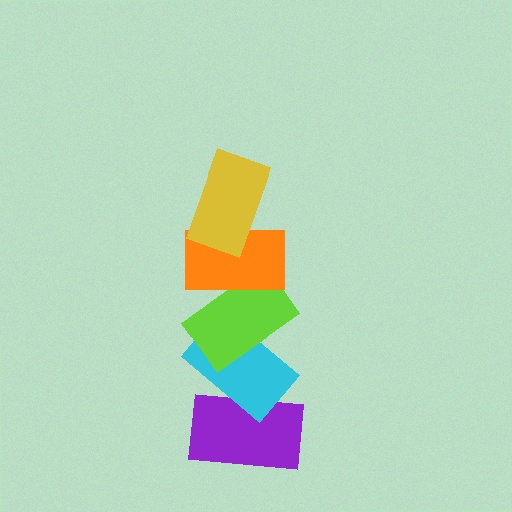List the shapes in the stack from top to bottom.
From top to bottom: the yellow rectangle, the orange rectangle, the lime rectangle, the cyan rectangle, the purple rectangle.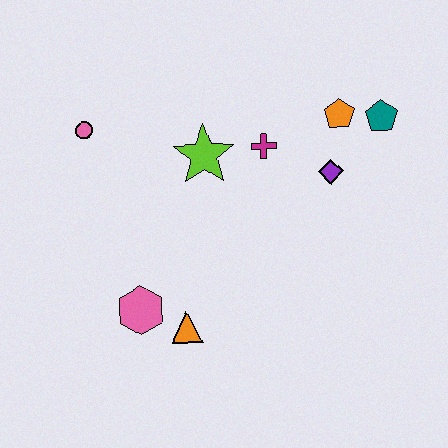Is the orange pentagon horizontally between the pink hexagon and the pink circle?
No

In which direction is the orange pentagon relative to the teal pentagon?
The orange pentagon is to the left of the teal pentagon.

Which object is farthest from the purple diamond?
The pink circle is farthest from the purple diamond.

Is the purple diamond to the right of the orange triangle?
Yes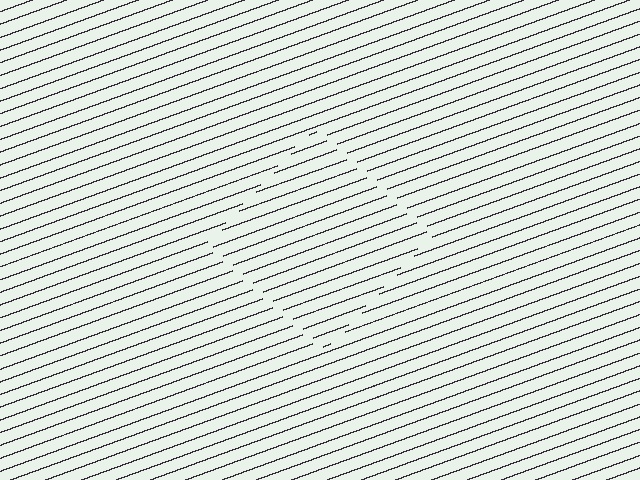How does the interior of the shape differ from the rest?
The interior of the shape contains the same grating, shifted by half a period — the contour is defined by the phase discontinuity where line-ends from the inner and outer gratings abut.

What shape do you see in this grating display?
An illusory square. The interior of the shape contains the same grating, shifted by half a period — the contour is defined by the phase discontinuity where line-ends from the inner and outer gratings abut.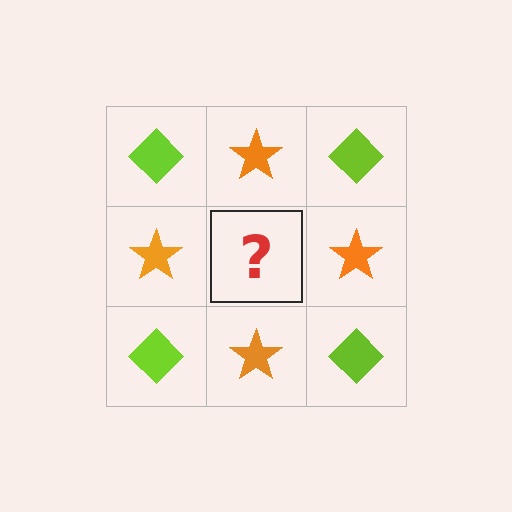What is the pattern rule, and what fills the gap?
The rule is that it alternates lime diamond and orange star in a checkerboard pattern. The gap should be filled with a lime diamond.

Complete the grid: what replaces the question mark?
The question mark should be replaced with a lime diamond.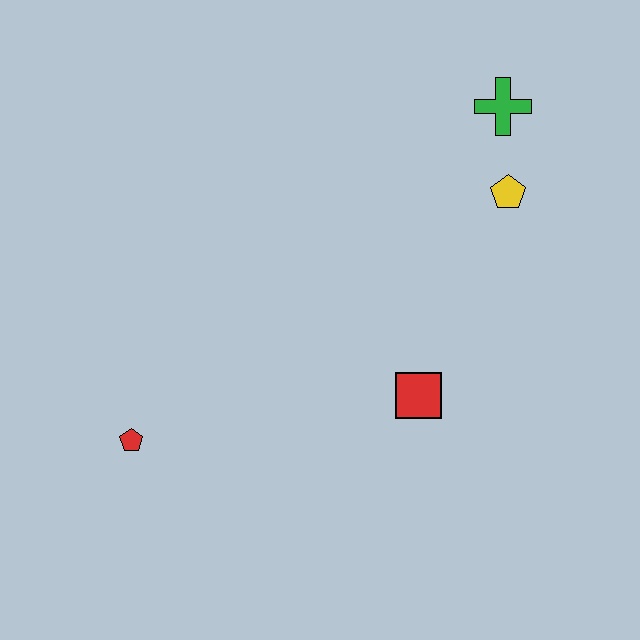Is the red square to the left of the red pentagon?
No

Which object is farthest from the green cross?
The red pentagon is farthest from the green cross.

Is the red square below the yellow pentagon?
Yes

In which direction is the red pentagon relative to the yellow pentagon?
The red pentagon is to the left of the yellow pentagon.